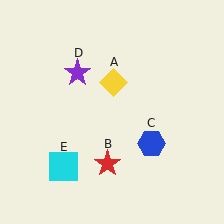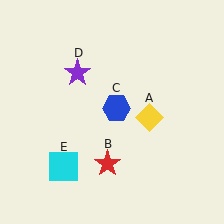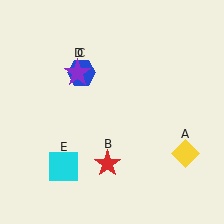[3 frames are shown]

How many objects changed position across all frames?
2 objects changed position: yellow diamond (object A), blue hexagon (object C).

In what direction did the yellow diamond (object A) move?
The yellow diamond (object A) moved down and to the right.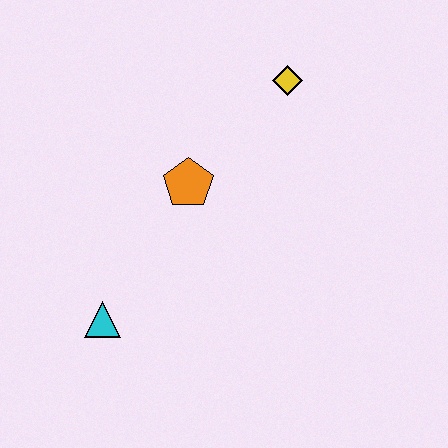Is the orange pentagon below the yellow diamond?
Yes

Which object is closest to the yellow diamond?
The orange pentagon is closest to the yellow diamond.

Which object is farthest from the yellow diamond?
The cyan triangle is farthest from the yellow diamond.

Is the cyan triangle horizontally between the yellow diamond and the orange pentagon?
No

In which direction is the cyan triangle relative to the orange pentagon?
The cyan triangle is below the orange pentagon.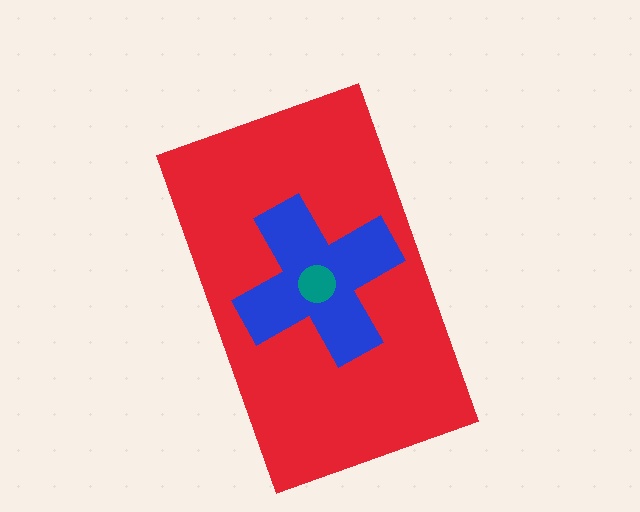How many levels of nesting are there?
3.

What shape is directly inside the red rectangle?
The blue cross.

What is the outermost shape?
The red rectangle.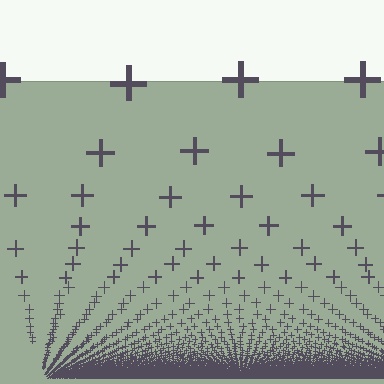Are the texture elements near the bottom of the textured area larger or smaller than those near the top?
Smaller. The gradient is inverted — elements near the bottom are smaller and denser.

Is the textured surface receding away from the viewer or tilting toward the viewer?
The surface appears to tilt toward the viewer. Texture elements get larger and sparser toward the top.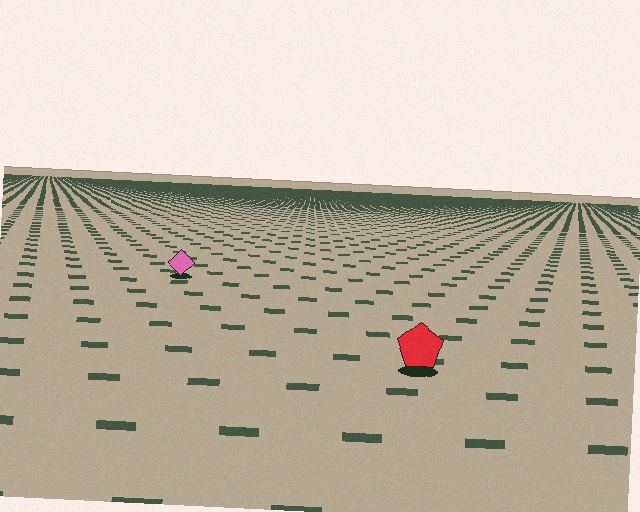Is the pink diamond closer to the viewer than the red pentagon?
No. The red pentagon is closer — you can tell from the texture gradient: the ground texture is coarser near it.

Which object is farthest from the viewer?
The pink diamond is farthest from the viewer. It appears smaller and the ground texture around it is denser.